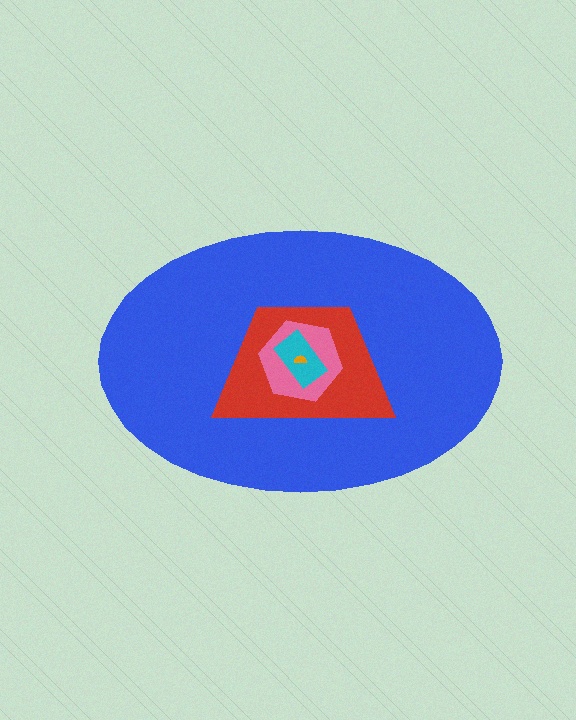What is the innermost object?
The orange semicircle.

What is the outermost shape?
The blue ellipse.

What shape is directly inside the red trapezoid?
The pink hexagon.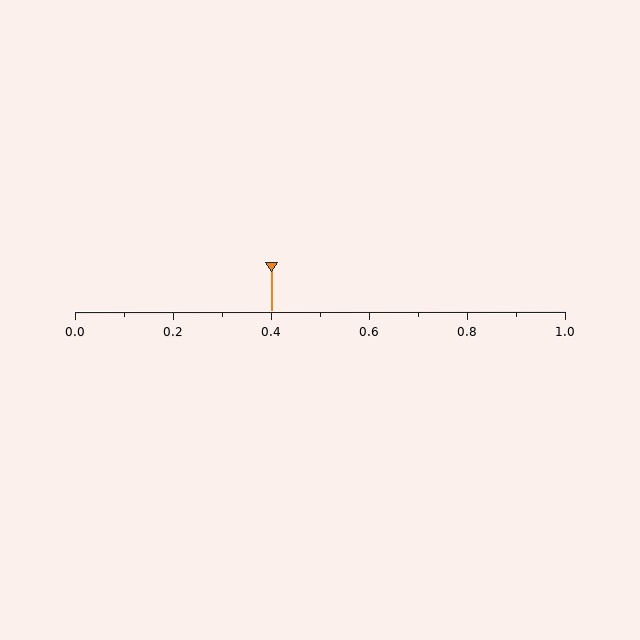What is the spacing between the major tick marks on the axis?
The major ticks are spaced 0.2 apart.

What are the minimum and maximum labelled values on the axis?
The axis runs from 0.0 to 1.0.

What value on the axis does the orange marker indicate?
The marker indicates approximately 0.4.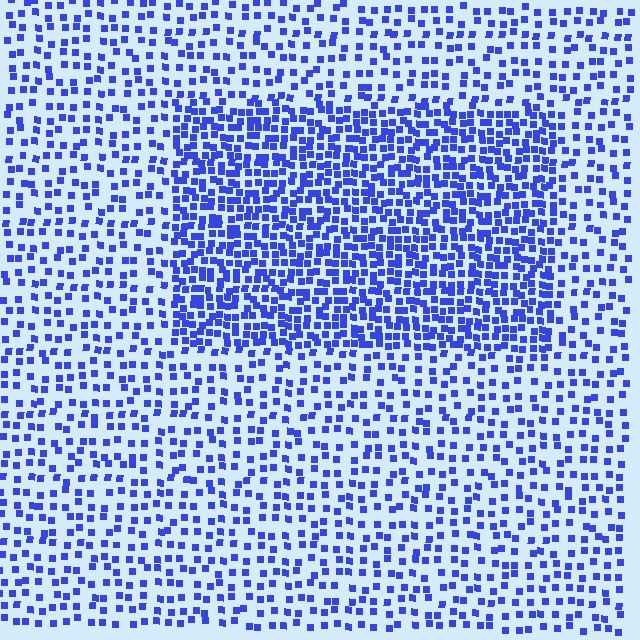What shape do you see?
I see a rectangle.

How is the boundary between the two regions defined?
The boundary is defined by a change in element density (approximately 2.1x ratio). All elements are the same color, size, and shape.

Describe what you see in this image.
The image contains small blue elements arranged at two different densities. A rectangle-shaped region is visible where the elements are more densely packed than the surrounding area.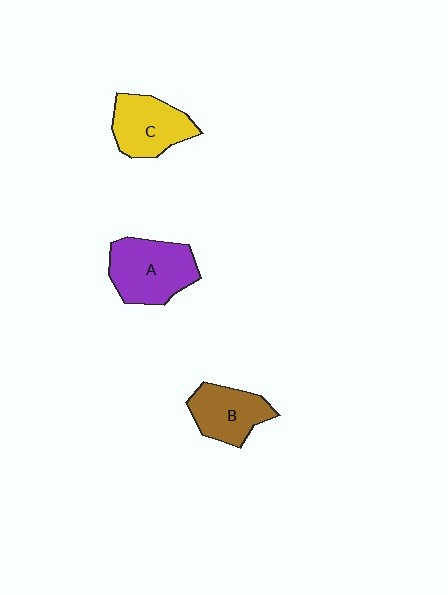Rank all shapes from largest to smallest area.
From largest to smallest: A (purple), C (yellow), B (brown).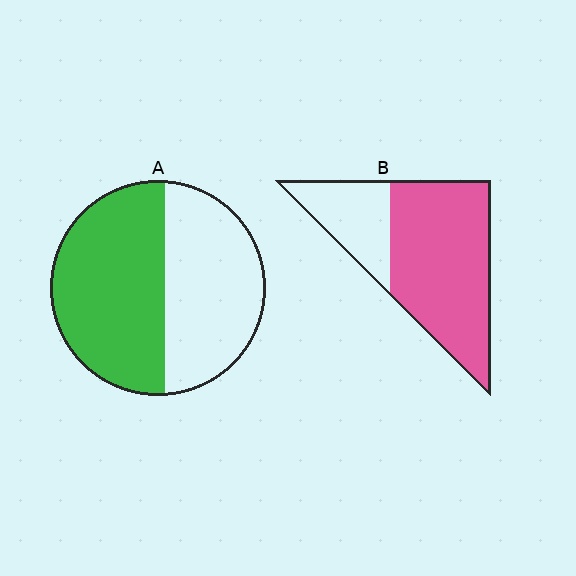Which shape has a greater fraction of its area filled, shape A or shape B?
Shape B.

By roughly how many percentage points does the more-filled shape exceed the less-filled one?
By roughly 15 percentage points (B over A).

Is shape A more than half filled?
Yes.